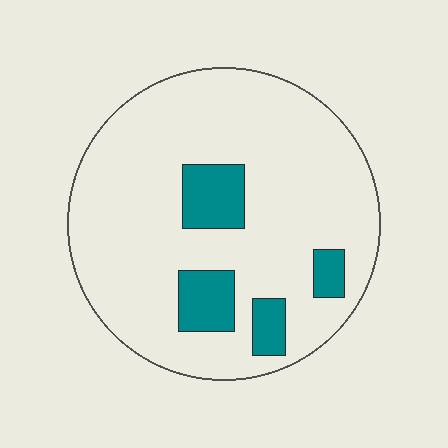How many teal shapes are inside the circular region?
4.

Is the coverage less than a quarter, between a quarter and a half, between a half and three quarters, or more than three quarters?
Less than a quarter.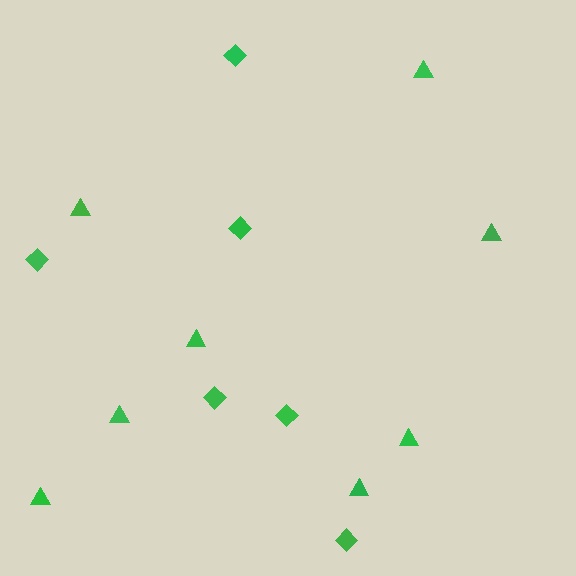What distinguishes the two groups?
There are 2 groups: one group of diamonds (6) and one group of triangles (8).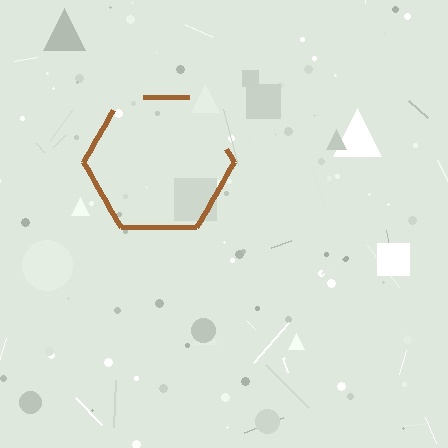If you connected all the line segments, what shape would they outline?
They would outline a hexagon.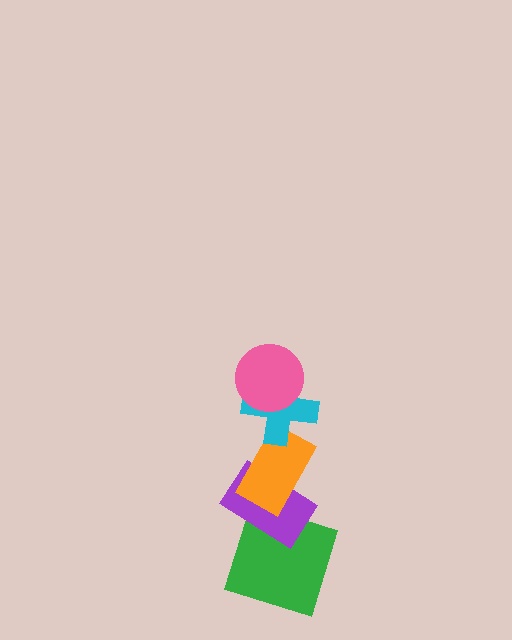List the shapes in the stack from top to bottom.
From top to bottom: the pink circle, the cyan cross, the orange rectangle, the purple rectangle, the green square.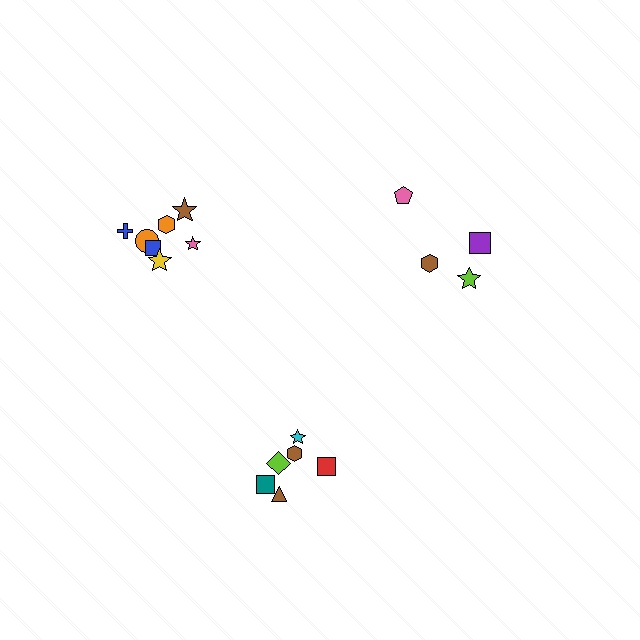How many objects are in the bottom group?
There are 6 objects.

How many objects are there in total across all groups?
There are 17 objects.